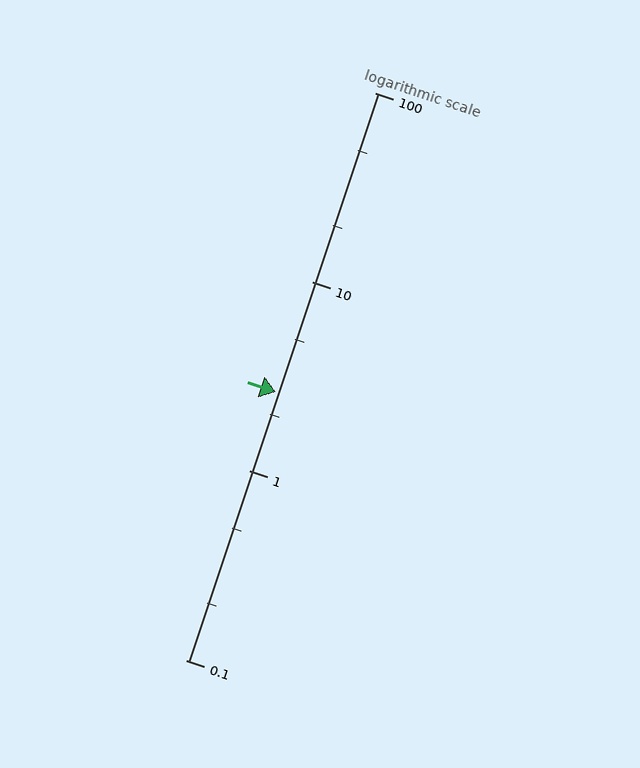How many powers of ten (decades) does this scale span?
The scale spans 3 decades, from 0.1 to 100.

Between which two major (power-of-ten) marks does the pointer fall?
The pointer is between 1 and 10.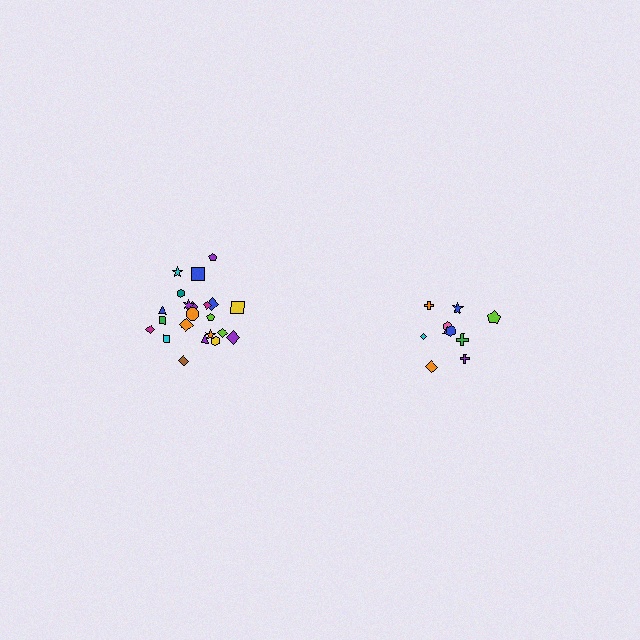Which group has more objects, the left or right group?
The left group.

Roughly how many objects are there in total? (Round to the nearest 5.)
Roughly 30 objects in total.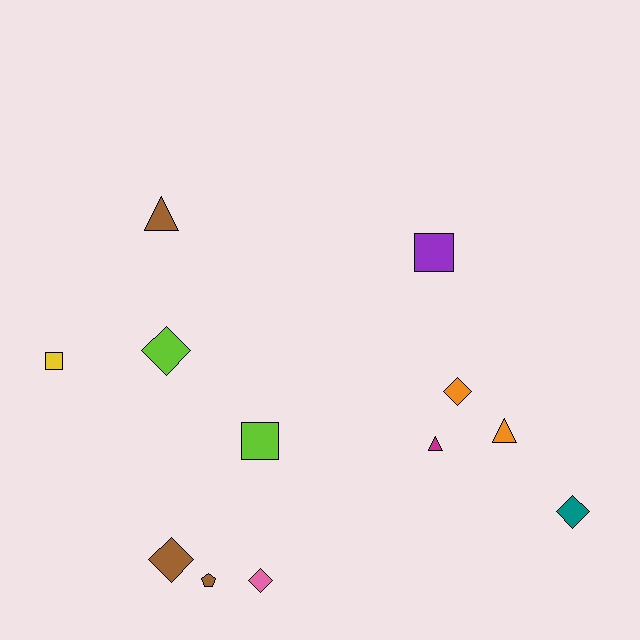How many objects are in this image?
There are 12 objects.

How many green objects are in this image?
There are no green objects.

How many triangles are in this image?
There are 3 triangles.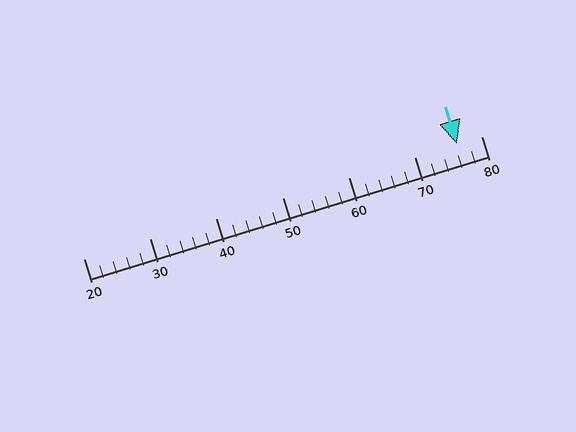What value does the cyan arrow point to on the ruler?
The cyan arrow points to approximately 76.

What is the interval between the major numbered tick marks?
The major tick marks are spaced 10 units apart.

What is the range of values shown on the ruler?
The ruler shows values from 20 to 80.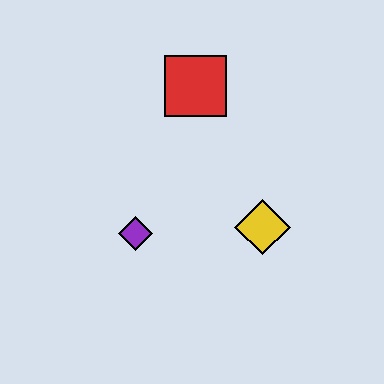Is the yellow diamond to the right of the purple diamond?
Yes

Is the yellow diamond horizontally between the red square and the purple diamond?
No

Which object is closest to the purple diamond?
The yellow diamond is closest to the purple diamond.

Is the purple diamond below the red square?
Yes